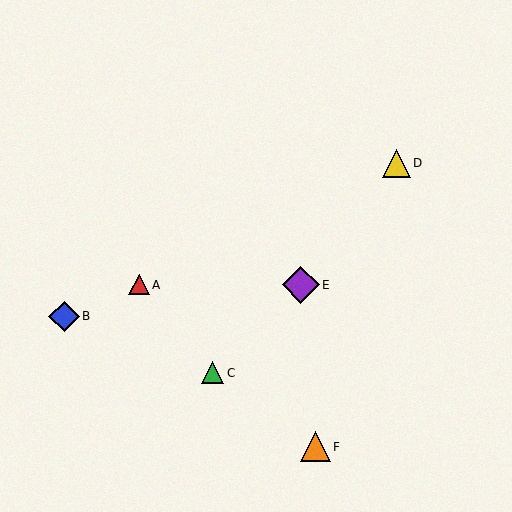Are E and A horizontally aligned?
Yes, both are at y≈285.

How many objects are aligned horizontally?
2 objects (A, E) are aligned horizontally.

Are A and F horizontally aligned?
No, A is at y≈285 and F is at y≈447.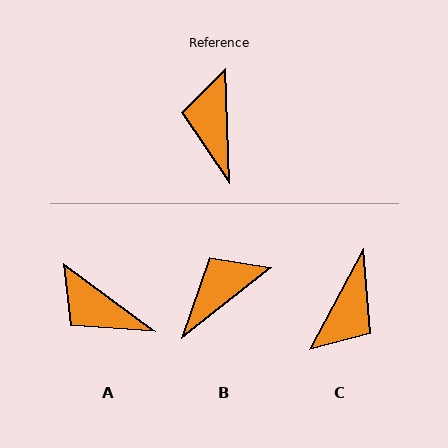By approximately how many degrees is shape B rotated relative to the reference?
Approximately 53 degrees clockwise.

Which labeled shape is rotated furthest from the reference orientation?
C, about 150 degrees away.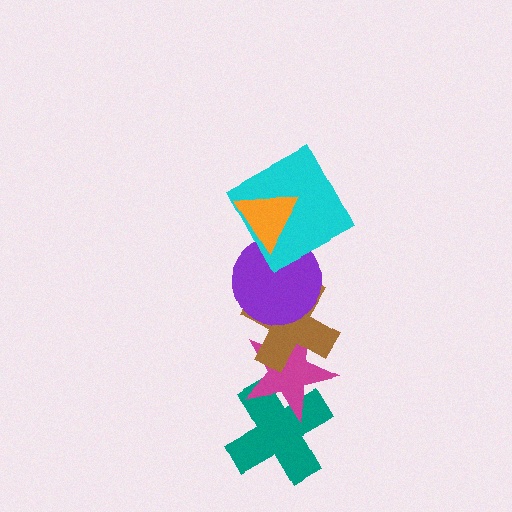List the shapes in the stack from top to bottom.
From top to bottom: the orange triangle, the cyan square, the purple circle, the brown cross, the magenta star, the teal cross.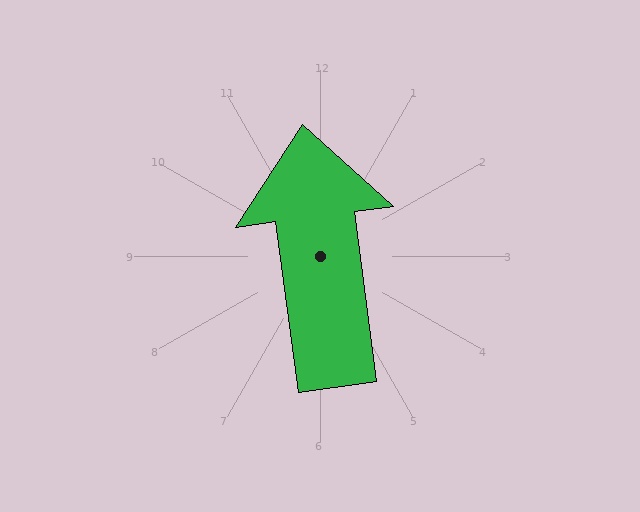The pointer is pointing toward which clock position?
Roughly 12 o'clock.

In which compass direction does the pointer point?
North.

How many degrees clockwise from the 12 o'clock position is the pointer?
Approximately 352 degrees.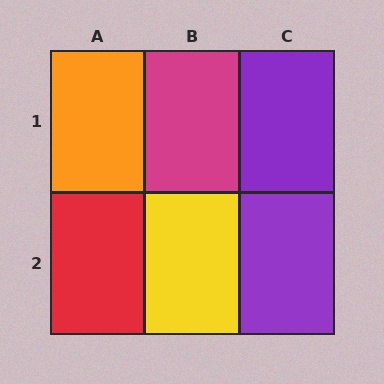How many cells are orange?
1 cell is orange.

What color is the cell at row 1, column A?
Orange.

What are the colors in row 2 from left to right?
Red, yellow, purple.